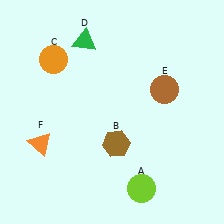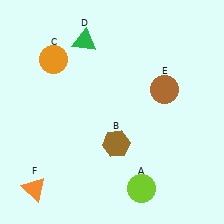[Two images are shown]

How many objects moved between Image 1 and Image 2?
1 object moved between the two images.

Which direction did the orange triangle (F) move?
The orange triangle (F) moved down.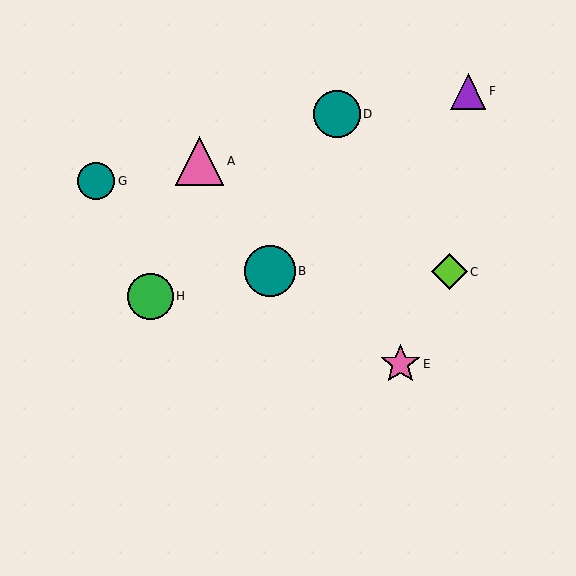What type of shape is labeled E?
Shape E is a pink star.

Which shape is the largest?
The teal circle (labeled B) is the largest.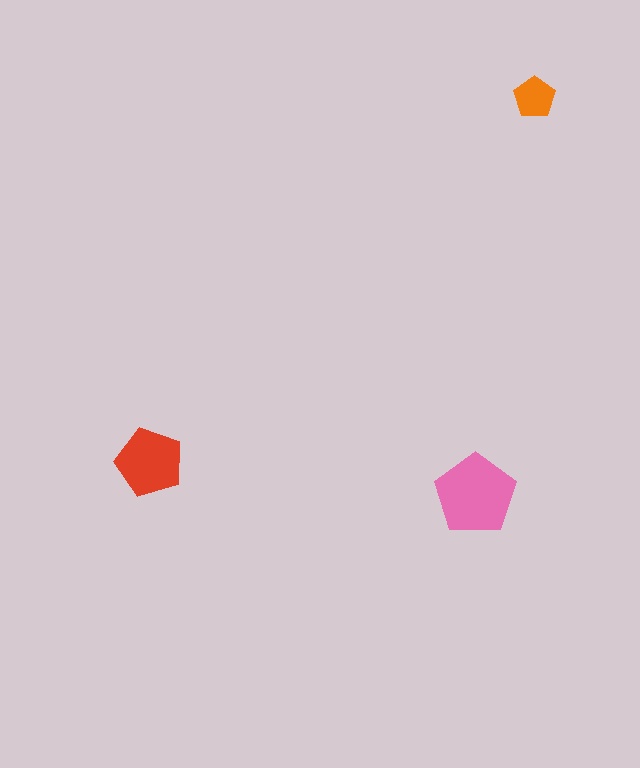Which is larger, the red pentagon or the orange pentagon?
The red one.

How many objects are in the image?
There are 3 objects in the image.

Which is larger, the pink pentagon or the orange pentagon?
The pink one.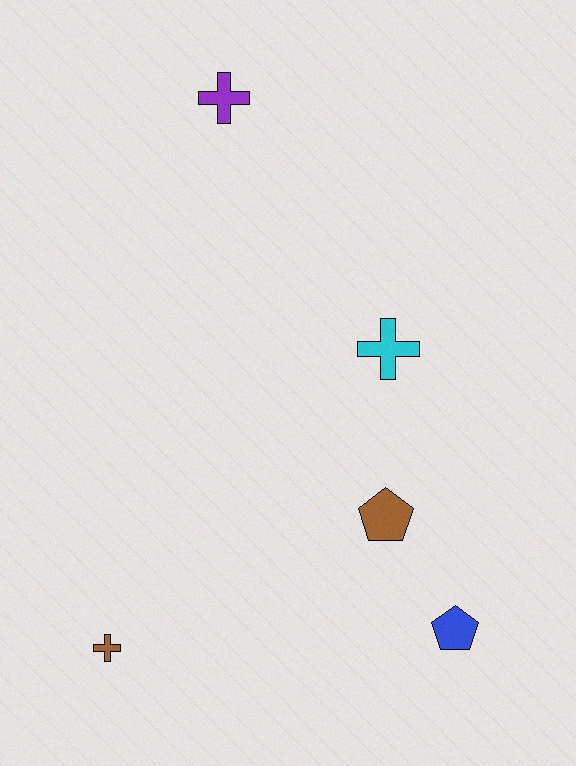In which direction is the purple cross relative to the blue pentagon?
The purple cross is above the blue pentagon.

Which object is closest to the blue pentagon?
The brown pentagon is closest to the blue pentagon.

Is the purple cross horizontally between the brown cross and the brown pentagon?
Yes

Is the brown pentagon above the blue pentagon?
Yes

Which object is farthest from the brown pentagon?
The purple cross is farthest from the brown pentagon.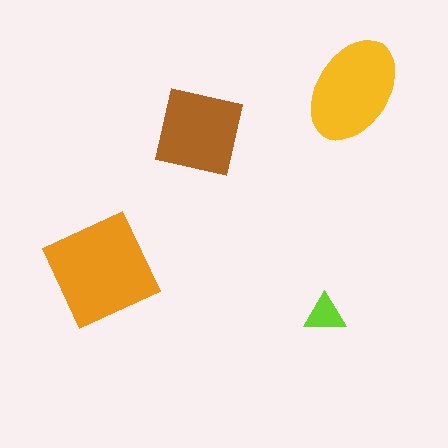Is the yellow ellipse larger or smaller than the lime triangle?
Larger.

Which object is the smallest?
The lime triangle.